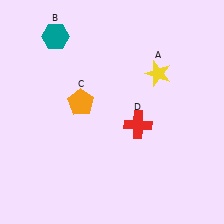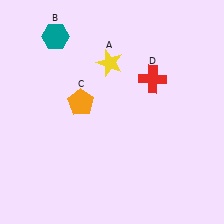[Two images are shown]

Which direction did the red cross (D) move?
The red cross (D) moved up.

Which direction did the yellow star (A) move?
The yellow star (A) moved left.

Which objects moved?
The objects that moved are: the yellow star (A), the red cross (D).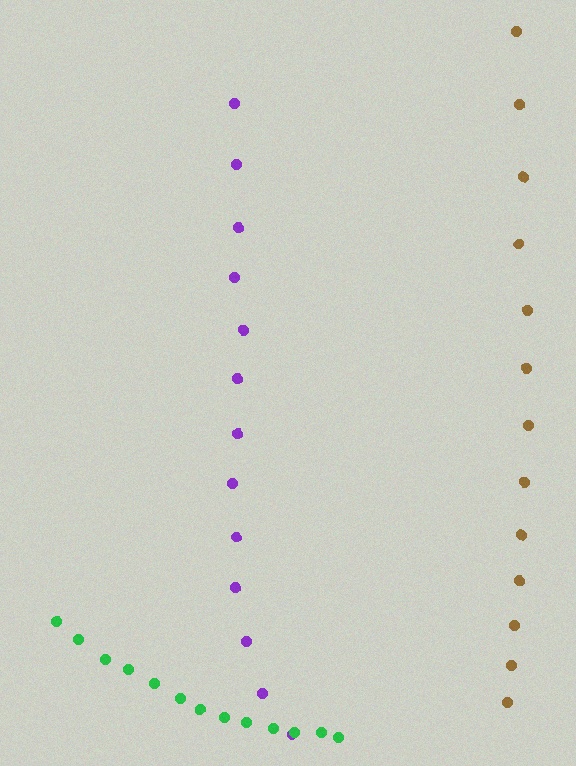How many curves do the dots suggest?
There are 3 distinct paths.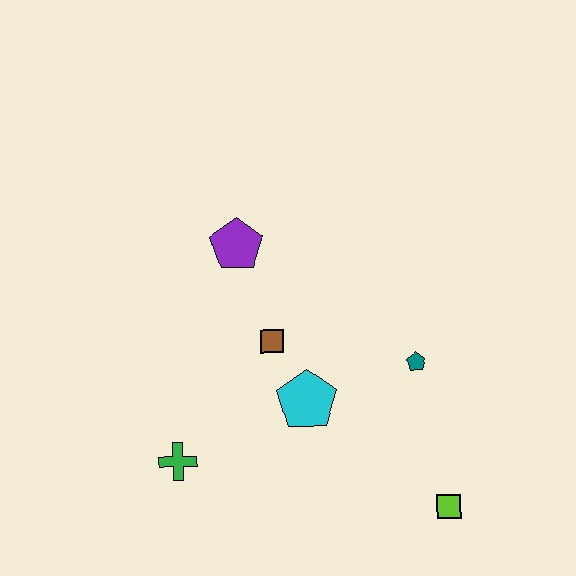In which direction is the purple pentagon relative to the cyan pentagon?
The purple pentagon is above the cyan pentagon.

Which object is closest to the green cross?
The cyan pentagon is closest to the green cross.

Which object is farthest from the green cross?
The lime square is farthest from the green cross.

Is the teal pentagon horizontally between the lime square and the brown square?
Yes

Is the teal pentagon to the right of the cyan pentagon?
Yes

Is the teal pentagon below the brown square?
Yes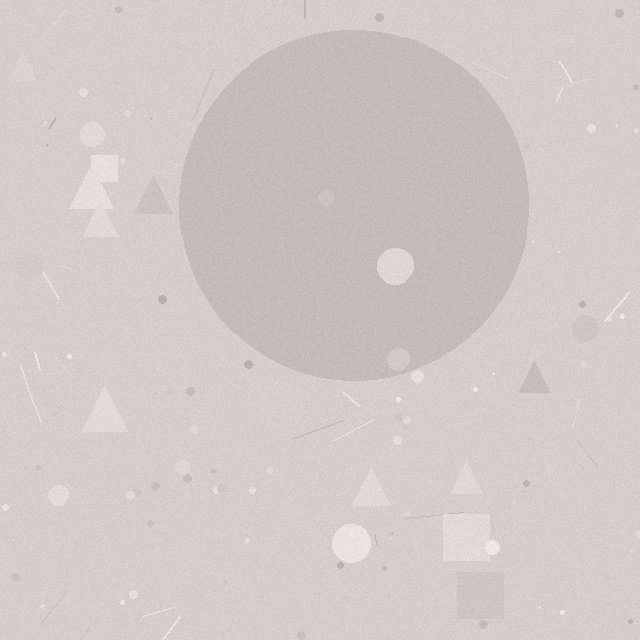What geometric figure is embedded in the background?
A circle is embedded in the background.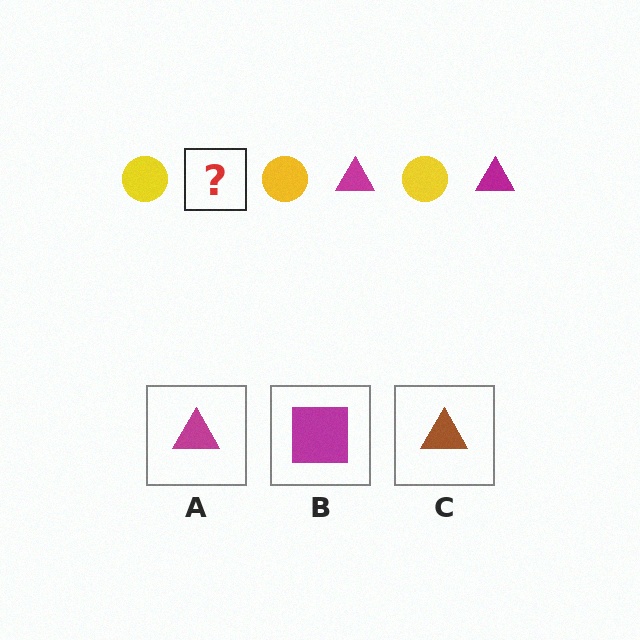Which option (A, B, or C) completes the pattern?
A.